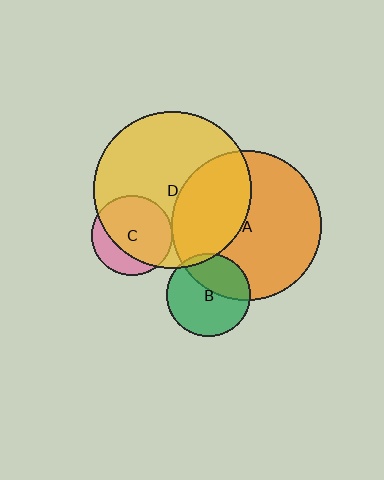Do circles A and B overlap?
Yes.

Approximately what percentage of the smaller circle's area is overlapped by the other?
Approximately 40%.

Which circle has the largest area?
Circle D (yellow).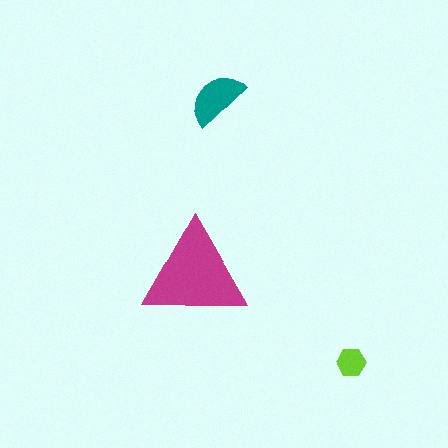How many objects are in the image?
There are 3 objects in the image.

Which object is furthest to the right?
The lime hexagon is rightmost.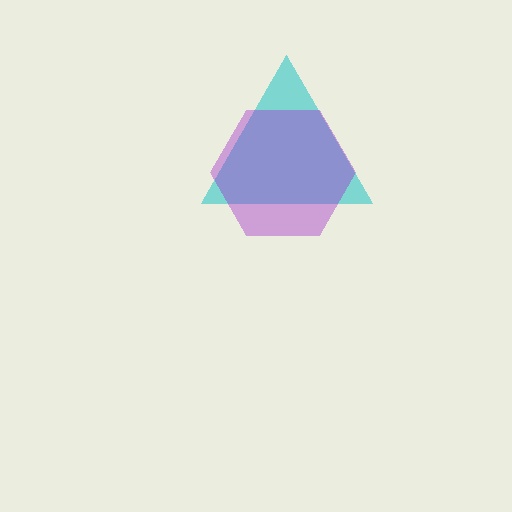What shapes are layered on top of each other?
The layered shapes are: a cyan triangle, a purple hexagon.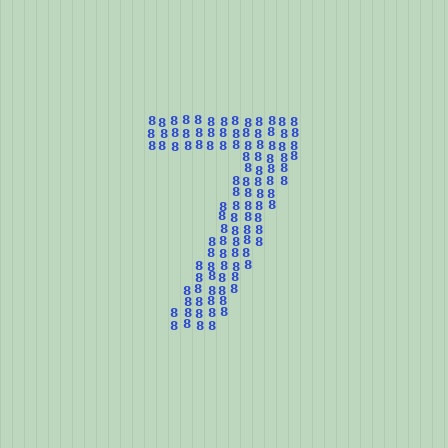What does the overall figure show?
The overall figure shows the digit 7.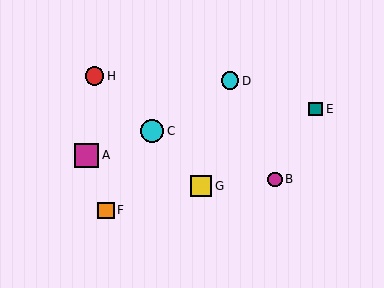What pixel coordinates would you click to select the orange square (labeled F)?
Click at (106, 210) to select the orange square F.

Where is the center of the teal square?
The center of the teal square is at (316, 109).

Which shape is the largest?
The magenta square (labeled A) is the largest.